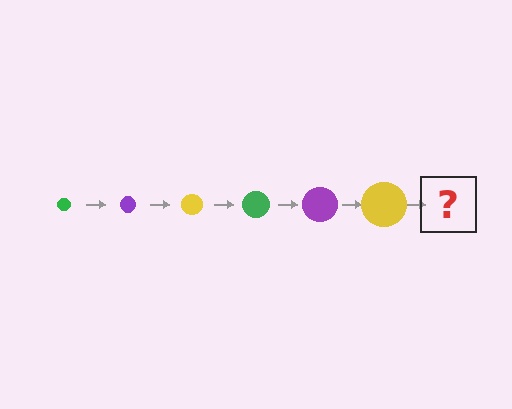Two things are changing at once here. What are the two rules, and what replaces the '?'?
The two rules are that the circle grows larger each step and the color cycles through green, purple, and yellow. The '?' should be a green circle, larger than the previous one.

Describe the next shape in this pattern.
It should be a green circle, larger than the previous one.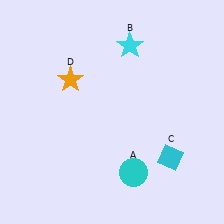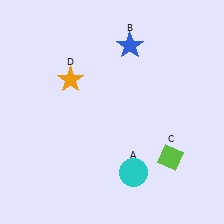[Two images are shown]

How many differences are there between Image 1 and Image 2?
There are 2 differences between the two images.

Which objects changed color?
B changed from cyan to blue. C changed from cyan to lime.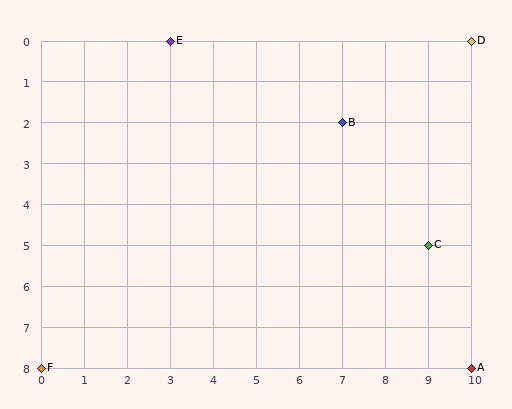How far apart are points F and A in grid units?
Points F and A are 10 columns apart.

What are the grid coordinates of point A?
Point A is at grid coordinates (10, 8).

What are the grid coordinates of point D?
Point D is at grid coordinates (10, 0).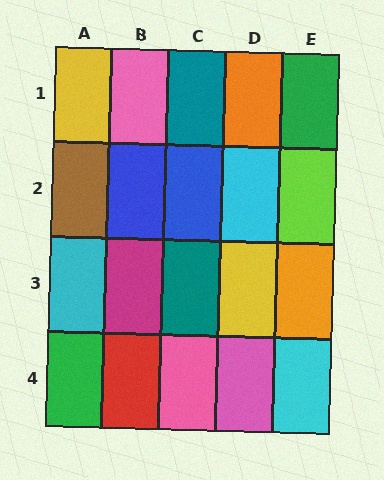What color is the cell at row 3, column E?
Orange.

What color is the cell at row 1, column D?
Orange.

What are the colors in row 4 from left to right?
Green, red, pink, pink, cyan.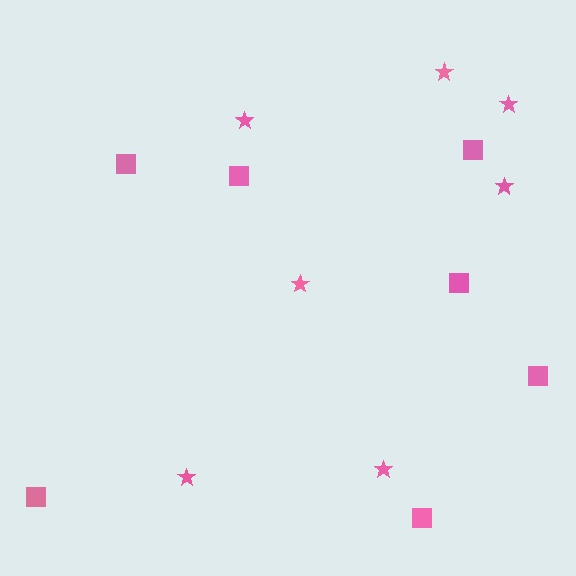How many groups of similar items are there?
There are 2 groups: one group of stars (7) and one group of squares (7).